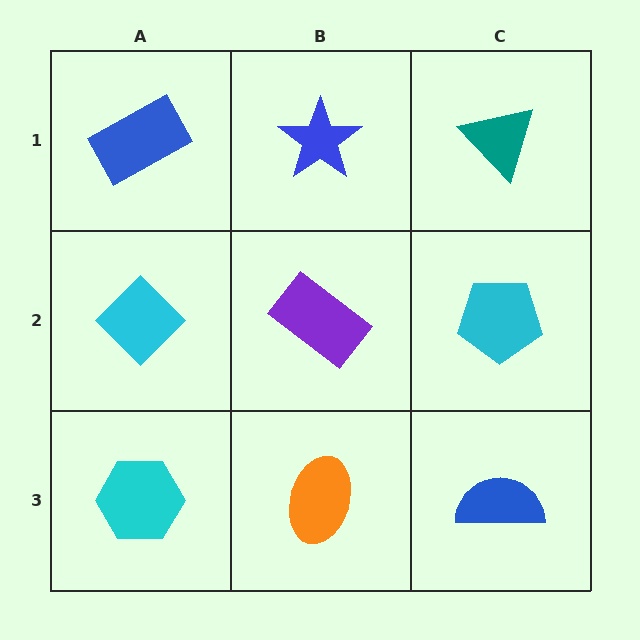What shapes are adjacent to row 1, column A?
A cyan diamond (row 2, column A), a blue star (row 1, column B).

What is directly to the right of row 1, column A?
A blue star.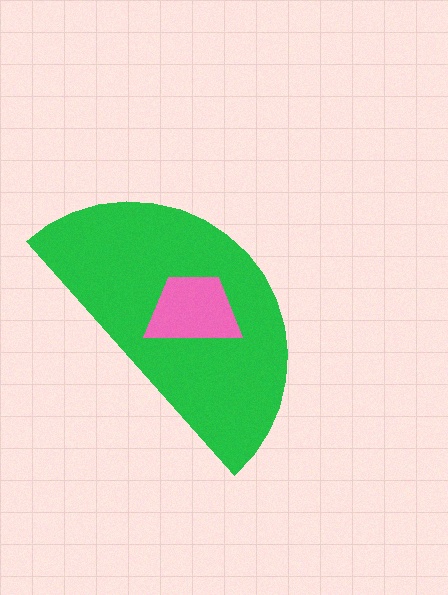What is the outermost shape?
The green semicircle.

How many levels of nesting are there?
2.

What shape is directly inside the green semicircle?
The pink trapezoid.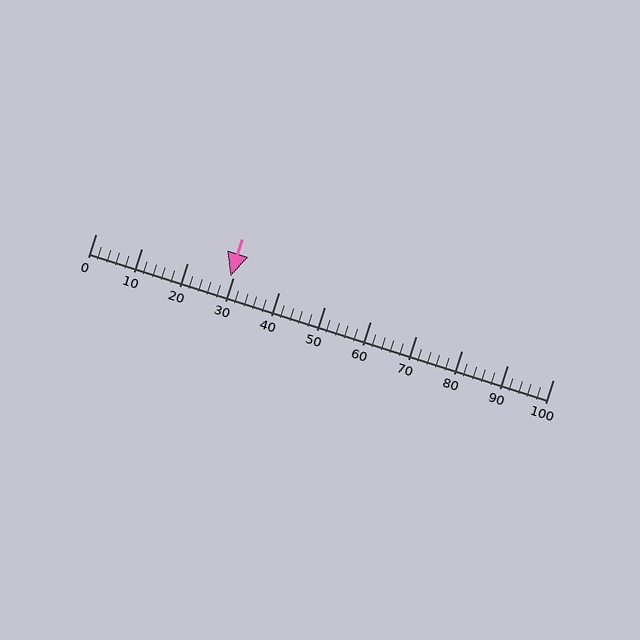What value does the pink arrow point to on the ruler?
The pink arrow points to approximately 30.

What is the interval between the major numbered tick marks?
The major tick marks are spaced 10 units apart.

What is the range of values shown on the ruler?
The ruler shows values from 0 to 100.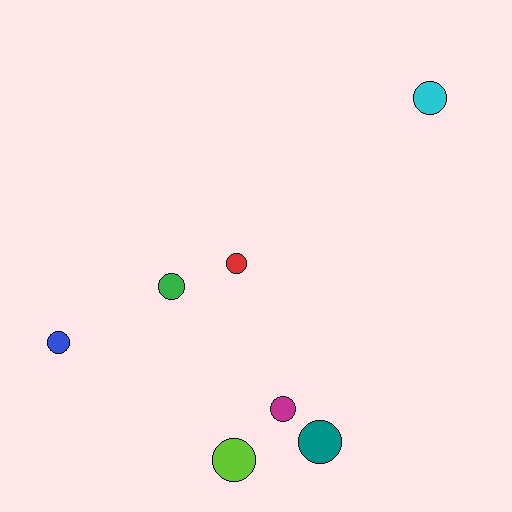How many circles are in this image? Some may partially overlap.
There are 7 circles.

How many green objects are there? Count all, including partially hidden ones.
There is 1 green object.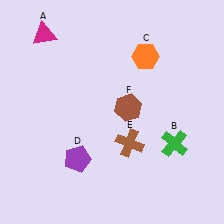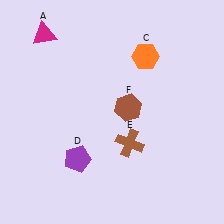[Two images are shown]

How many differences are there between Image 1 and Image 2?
There is 1 difference between the two images.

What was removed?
The green cross (B) was removed in Image 2.